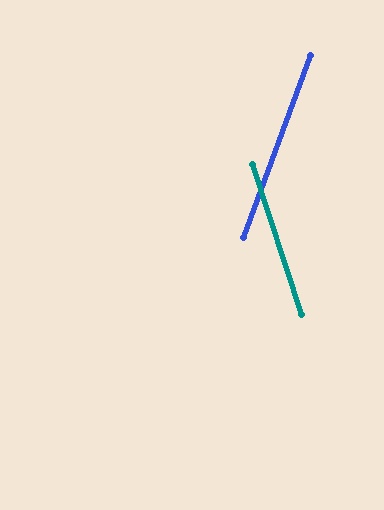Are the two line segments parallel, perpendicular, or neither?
Neither parallel nor perpendicular — they differ by about 38°.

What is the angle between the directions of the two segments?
Approximately 38 degrees.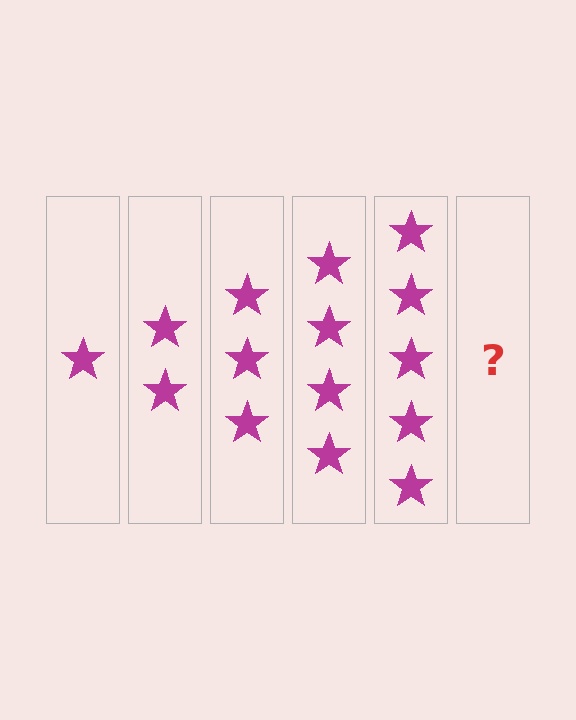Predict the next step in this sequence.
The next step is 6 stars.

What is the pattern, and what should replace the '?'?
The pattern is that each step adds one more star. The '?' should be 6 stars.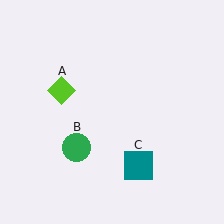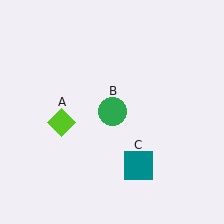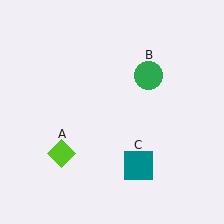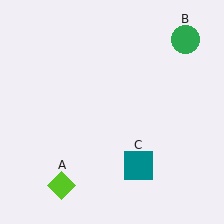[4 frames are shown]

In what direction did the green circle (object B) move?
The green circle (object B) moved up and to the right.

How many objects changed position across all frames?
2 objects changed position: lime diamond (object A), green circle (object B).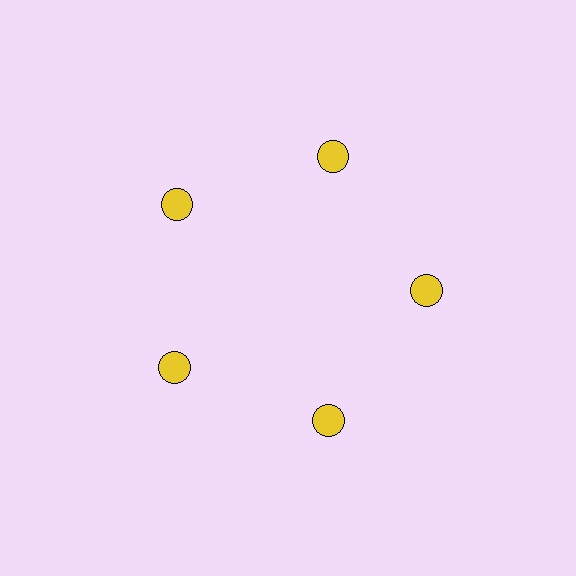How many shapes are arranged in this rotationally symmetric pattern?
There are 5 shapes, arranged in 5 groups of 1.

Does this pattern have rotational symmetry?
Yes, this pattern has 5-fold rotational symmetry. It looks the same after rotating 72 degrees around the center.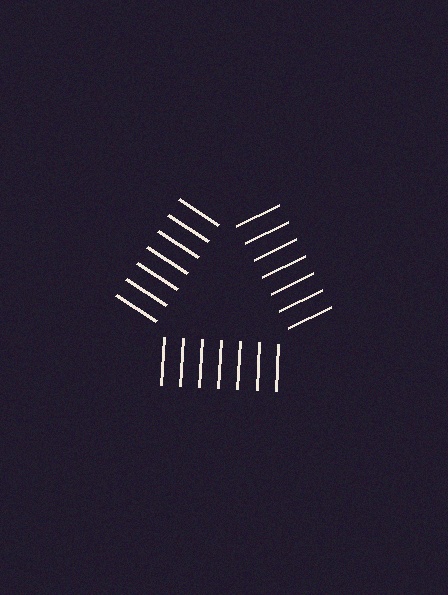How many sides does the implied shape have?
3 sides — the line-ends trace a triangle.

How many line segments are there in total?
21 — 7 along each of the 3 edges.